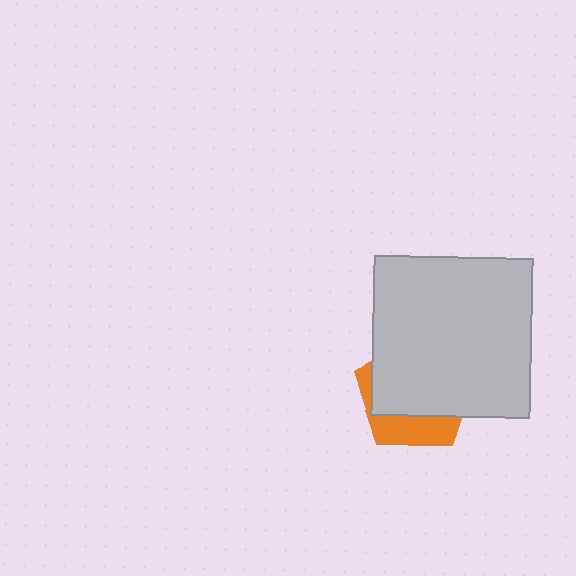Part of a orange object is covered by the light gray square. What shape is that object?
It is a pentagon.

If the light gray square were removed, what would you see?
You would see the complete orange pentagon.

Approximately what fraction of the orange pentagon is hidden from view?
Roughly 69% of the orange pentagon is hidden behind the light gray square.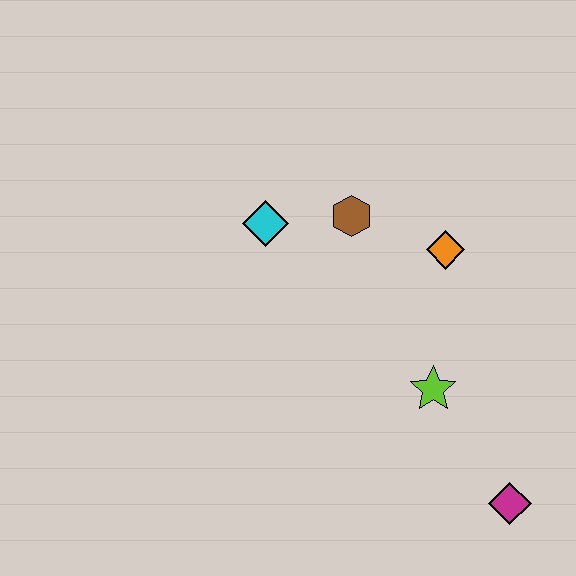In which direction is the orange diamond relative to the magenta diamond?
The orange diamond is above the magenta diamond.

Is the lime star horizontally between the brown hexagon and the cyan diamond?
No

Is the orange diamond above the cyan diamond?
No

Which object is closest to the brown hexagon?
The cyan diamond is closest to the brown hexagon.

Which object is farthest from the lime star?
The cyan diamond is farthest from the lime star.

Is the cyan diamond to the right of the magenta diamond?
No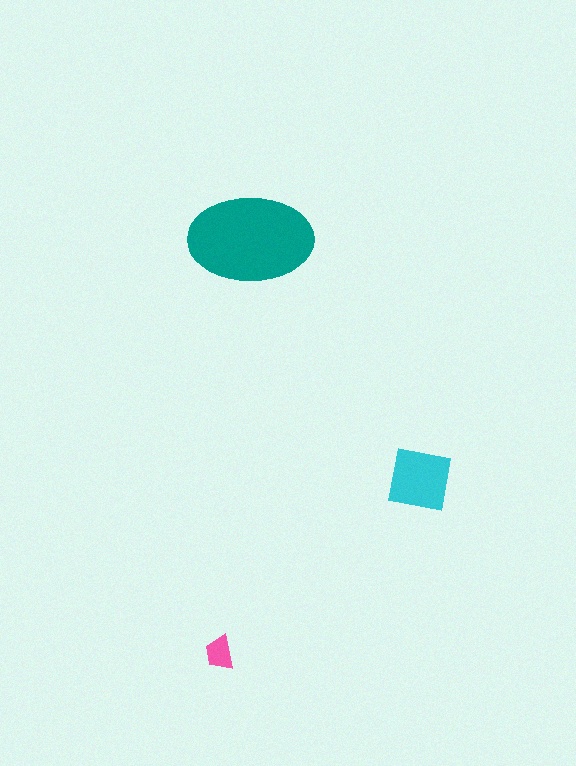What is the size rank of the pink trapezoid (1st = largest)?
3rd.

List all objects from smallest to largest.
The pink trapezoid, the cyan square, the teal ellipse.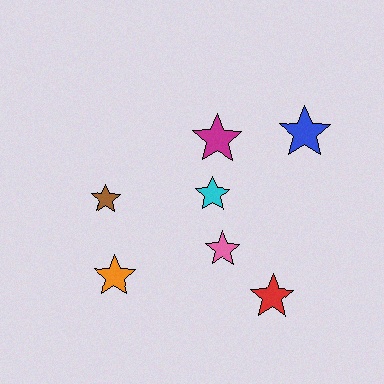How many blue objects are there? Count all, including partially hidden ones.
There is 1 blue object.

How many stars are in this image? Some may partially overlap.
There are 7 stars.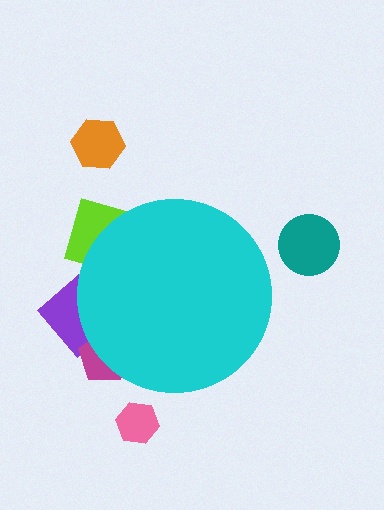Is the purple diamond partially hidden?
Yes, the purple diamond is partially hidden behind the cyan circle.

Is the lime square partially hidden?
Yes, the lime square is partially hidden behind the cyan circle.